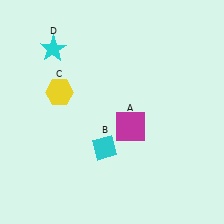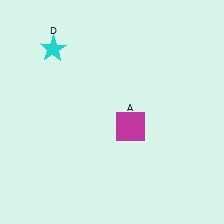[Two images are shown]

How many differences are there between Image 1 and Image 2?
There are 2 differences between the two images.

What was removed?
The yellow hexagon (C), the cyan diamond (B) were removed in Image 2.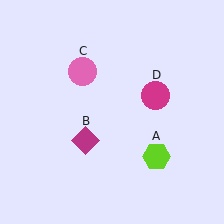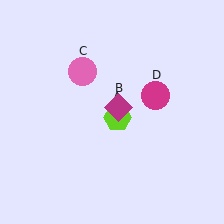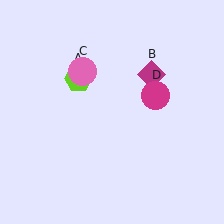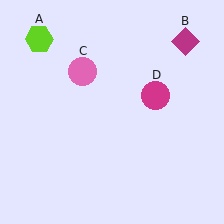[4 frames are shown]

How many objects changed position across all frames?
2 objects changed position: lime hexagon (object A), magenta diamond (object B).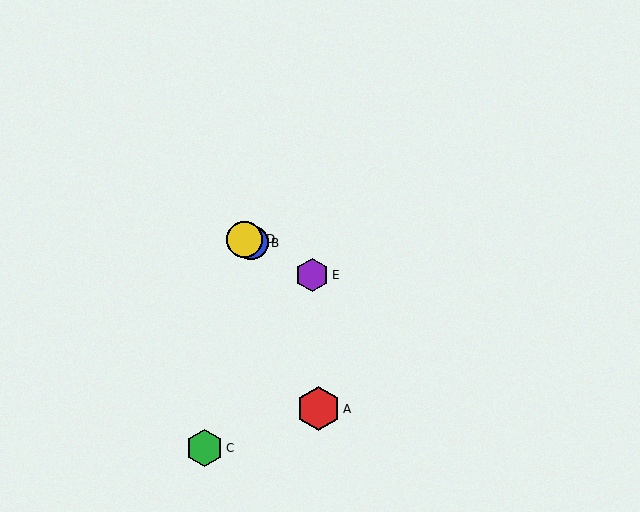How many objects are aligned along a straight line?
3 objects (B, D, E) are aligned along a straight line.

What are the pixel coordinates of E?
Object E is at (312, 275).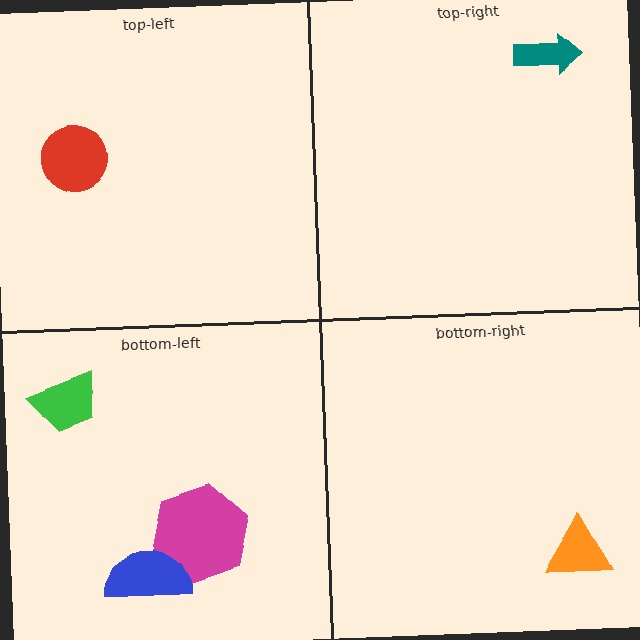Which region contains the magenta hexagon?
The bottom-left region.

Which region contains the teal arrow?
The top-right region.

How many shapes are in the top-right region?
1.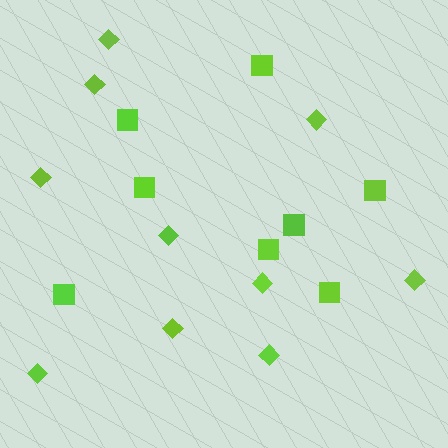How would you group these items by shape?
There are 2 groups: one group of squares (8) and one group of diamonds (10).